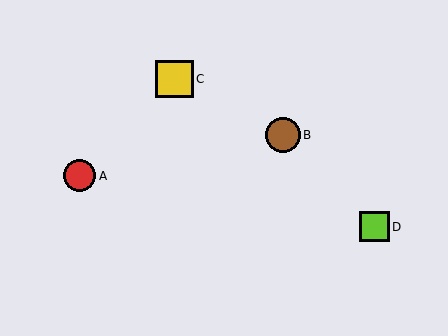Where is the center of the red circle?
The center of the red circle is at (80, 176).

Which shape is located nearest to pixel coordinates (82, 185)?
The red circle (labeled A) at (80, 176) is nearest to that location.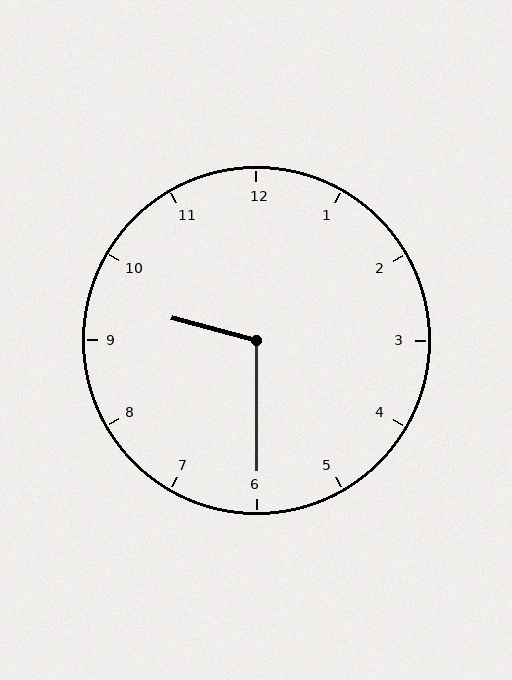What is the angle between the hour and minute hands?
Approximately 105 degrees.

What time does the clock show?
9:30.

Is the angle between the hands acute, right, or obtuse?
It is obtuse.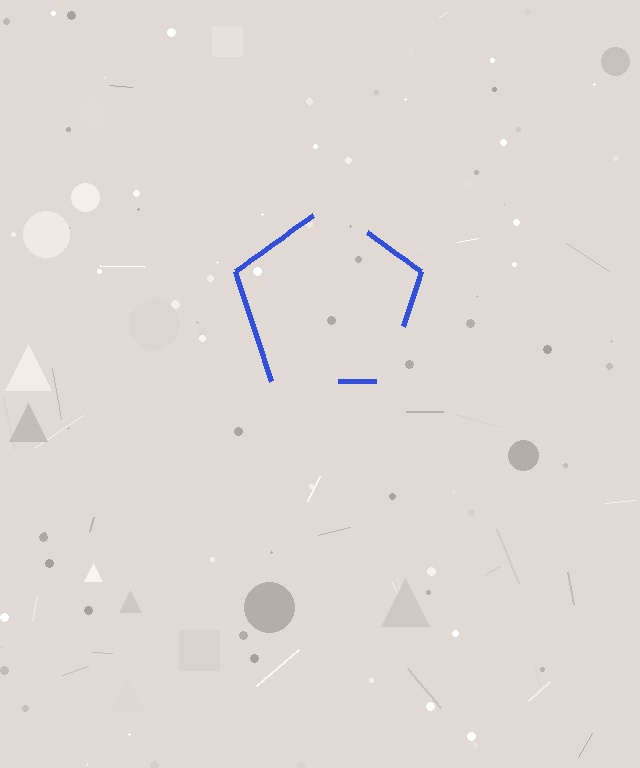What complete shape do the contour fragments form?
The contour fragments form a pentagon.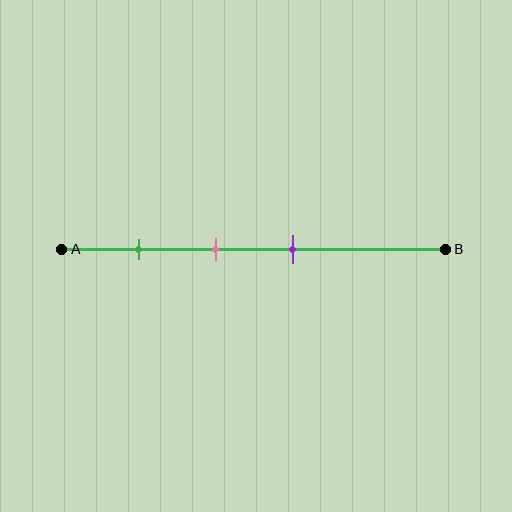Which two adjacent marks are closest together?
The pink and purple marks are the closest adjacent pair.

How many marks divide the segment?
There are 3 marks dividing the segment.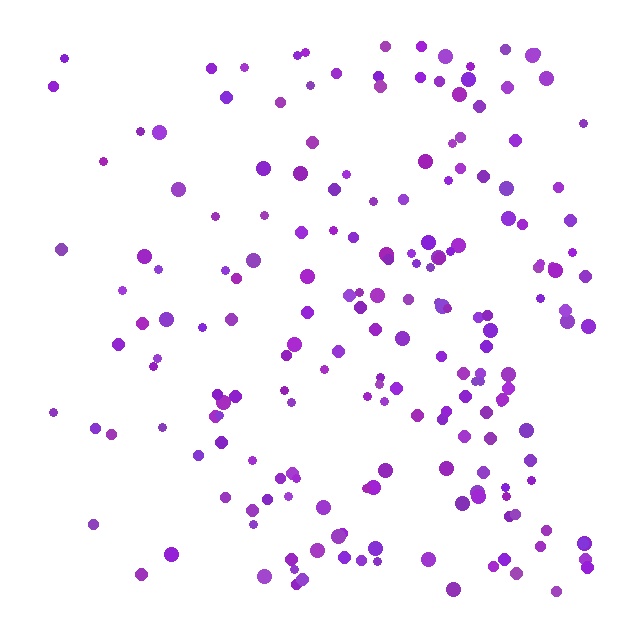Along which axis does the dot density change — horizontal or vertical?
Horizontal.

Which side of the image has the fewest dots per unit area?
The left.